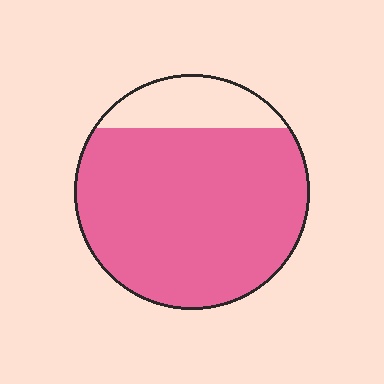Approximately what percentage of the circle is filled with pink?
Approximately 85%.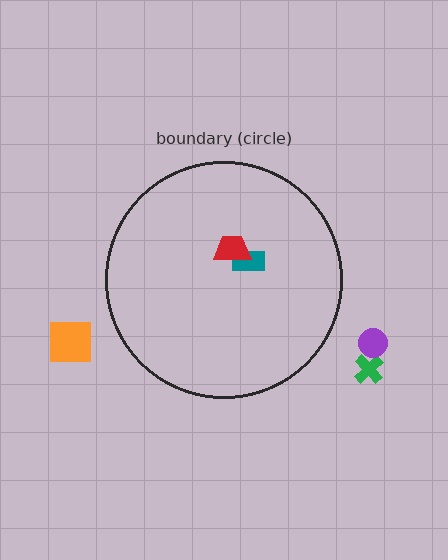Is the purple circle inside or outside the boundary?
Outside.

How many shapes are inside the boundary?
2 inside, 3 outside.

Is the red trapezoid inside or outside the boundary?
Inside.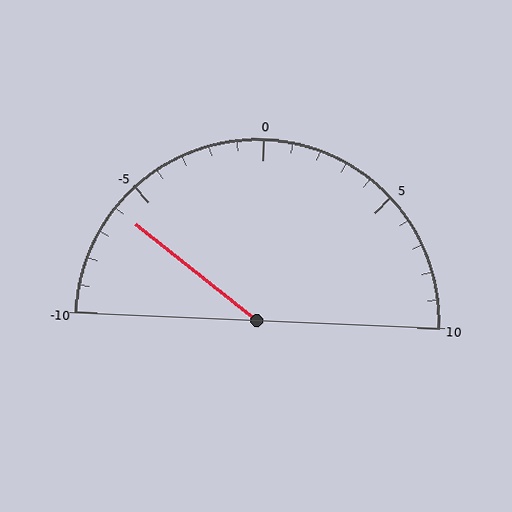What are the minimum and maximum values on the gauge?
The gauge ranges from -10 to 10.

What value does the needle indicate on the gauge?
The needle indicates approximately -6.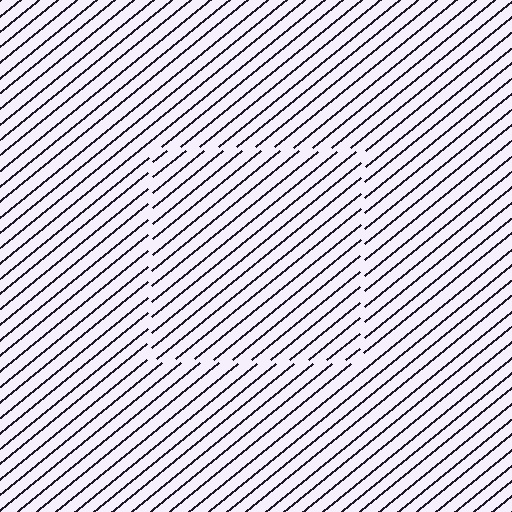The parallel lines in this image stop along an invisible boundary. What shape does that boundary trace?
An illusory square. The interior of the shape contains the same grating, shifted by half a period — the contour is defined by the phase discontinuity where line-ends from the inner and outer gratings abut.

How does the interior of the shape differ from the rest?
The interior of the shape contains the same grating, shifted by half a period — the contour is defined by the phase discontinuity where line-ends from the inner and outer gratings abut.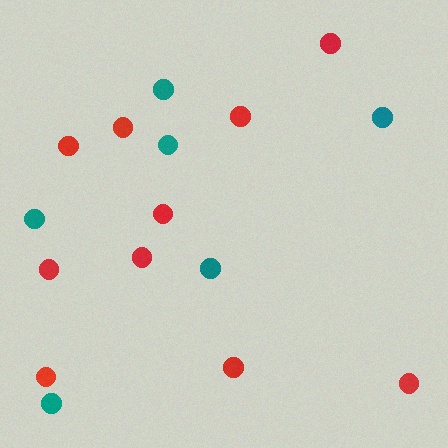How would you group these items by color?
There are 2 groups: one group of red circles (10) and one group of teal circles (6).